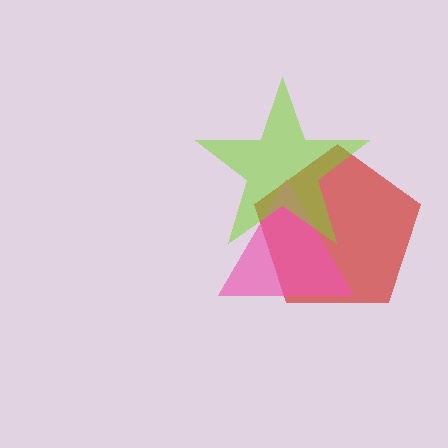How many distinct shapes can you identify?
There are 3 distinct shapes: a red pentagon, a pink triangle, a lime star.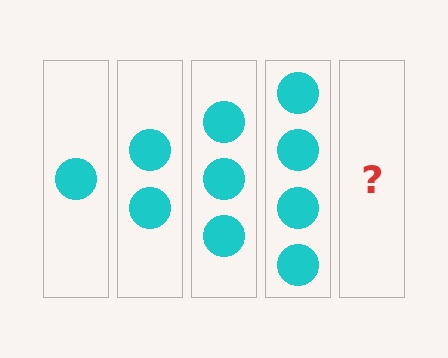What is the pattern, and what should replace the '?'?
The pattern is that each step adds one more circle. The '?' should be 5 circles.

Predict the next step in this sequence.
The next step is 5 circles.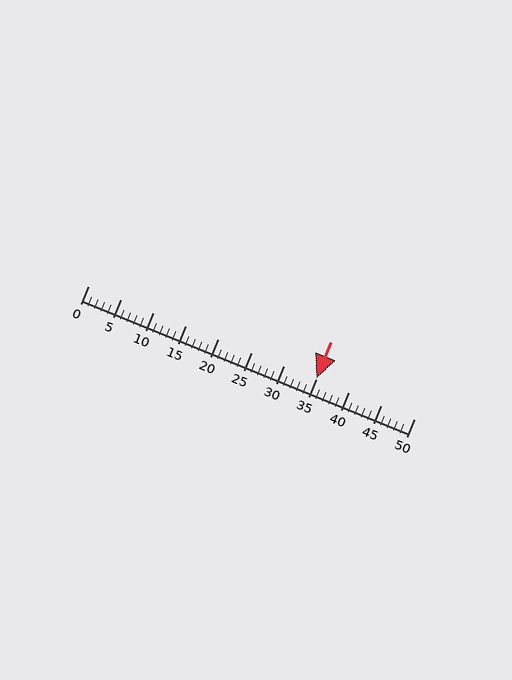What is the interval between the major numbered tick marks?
The major tick marks are spaced 5 units apart.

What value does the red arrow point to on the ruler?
The red arrow points to approximately 35.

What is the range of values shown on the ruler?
The ruler shows values from 0 to 50.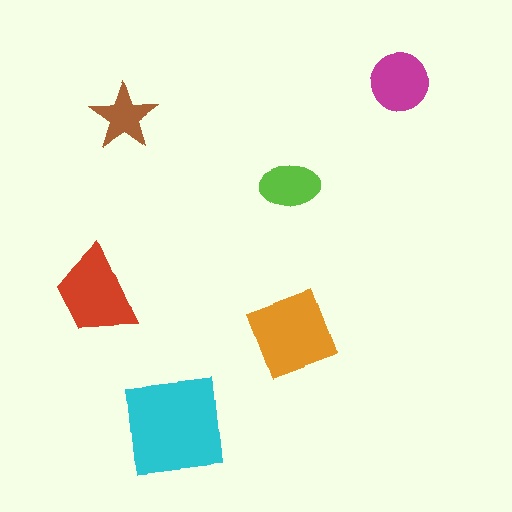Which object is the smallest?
The brown star.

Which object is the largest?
The cyan square.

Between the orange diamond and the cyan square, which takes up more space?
The cyan square.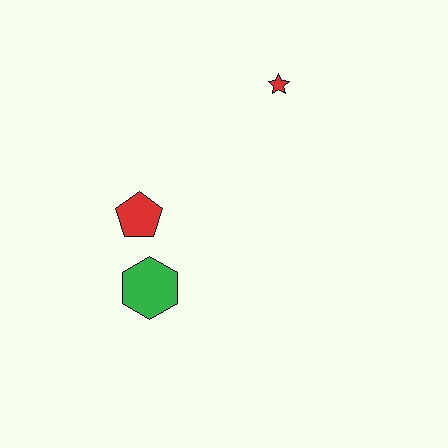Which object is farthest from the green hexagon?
The red star is farthest from the green hexagon.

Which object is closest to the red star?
The red pentagon is closest to the red star.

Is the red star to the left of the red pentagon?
No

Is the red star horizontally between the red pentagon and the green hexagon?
No